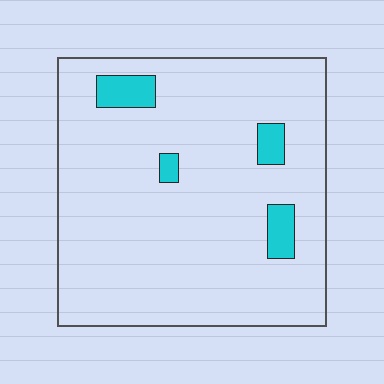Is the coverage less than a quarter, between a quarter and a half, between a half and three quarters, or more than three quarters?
Less than a quarter.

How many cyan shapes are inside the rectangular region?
4.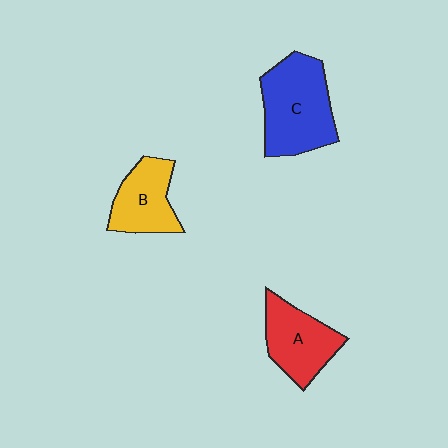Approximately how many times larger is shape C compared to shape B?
Approximately 1.5 times.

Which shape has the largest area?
Shape C (blue).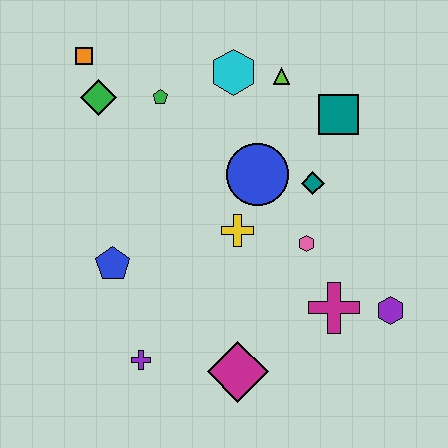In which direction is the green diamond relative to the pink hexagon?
The green diamond is to the left of the pink hexagon.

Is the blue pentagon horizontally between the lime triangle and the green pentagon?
No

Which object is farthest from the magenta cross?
The orange square is farthest from the magenta cross.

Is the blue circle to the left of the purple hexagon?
Yes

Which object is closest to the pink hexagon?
The teal diamond is closest to the pink hexagon.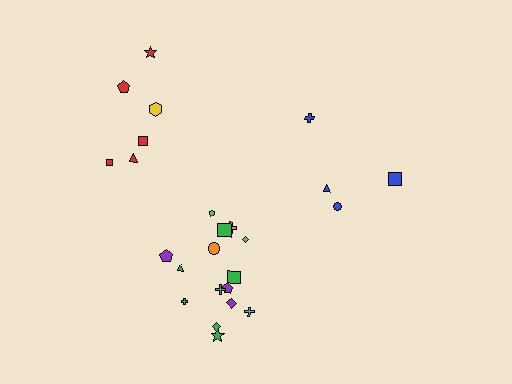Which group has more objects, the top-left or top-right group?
The top-left group.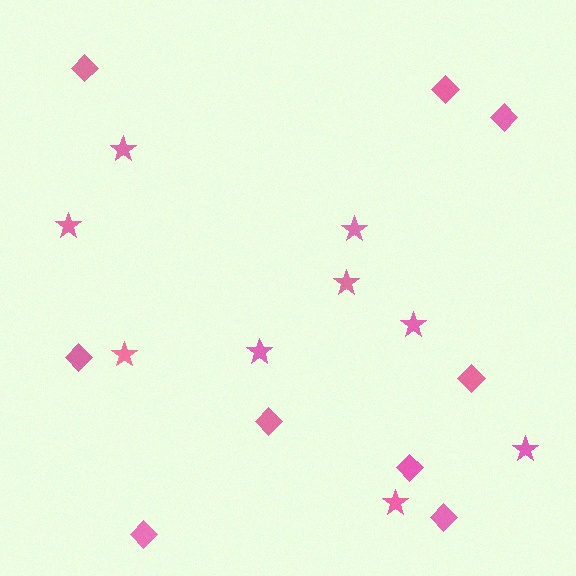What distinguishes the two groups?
There are 2 groups: one group of stars (9) and one group of diamonds (9).